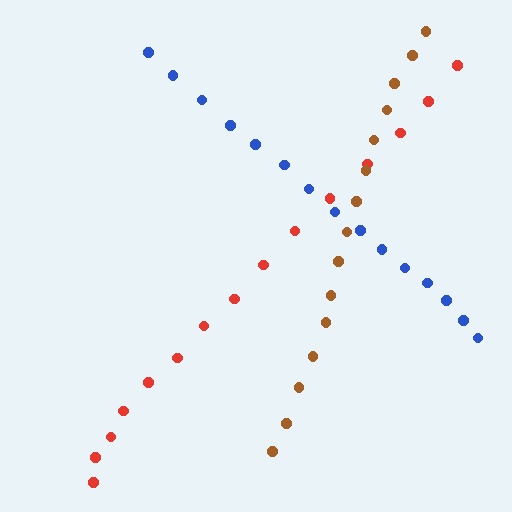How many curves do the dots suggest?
There are 3 distinct paths.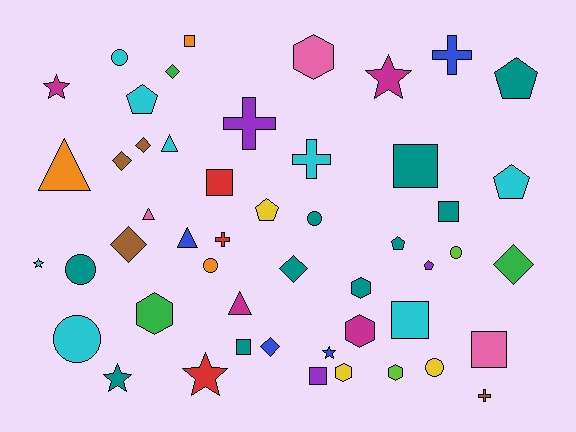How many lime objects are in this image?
There are 2 lime objects.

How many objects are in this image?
There are 50 objects.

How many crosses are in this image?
There are 5 crosses.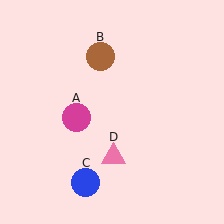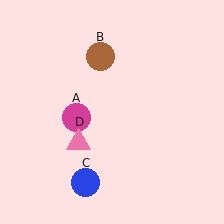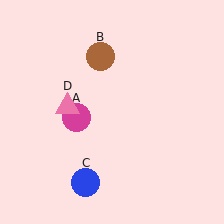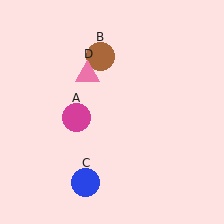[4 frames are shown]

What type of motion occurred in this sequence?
The pink triangle (object D) rotated clockwise around the center of the scene.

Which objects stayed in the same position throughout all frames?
Magenta circle (object A) and brown circle (object B) and blue circle (object C) remained stationary.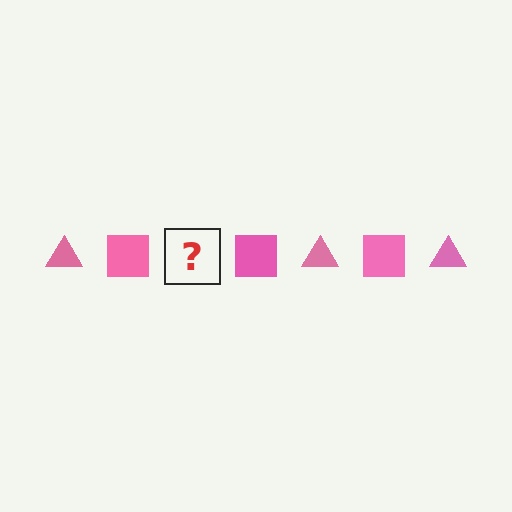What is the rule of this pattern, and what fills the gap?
The rule is that the pattern cycles through triangle, square shapes in pink. The gap should be filled with a pink triangle.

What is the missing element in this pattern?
The missing element is a pink triangle.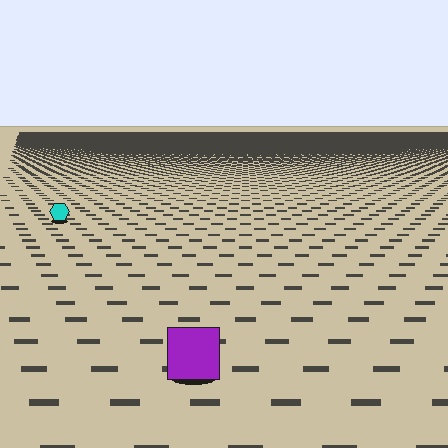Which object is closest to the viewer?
The purple square is closest. The texture marks near it are larger and more spread out.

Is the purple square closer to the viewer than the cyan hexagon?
Yes. The purple square is closer — you can tell from the texture gradient: the ground texture is coarser near it.